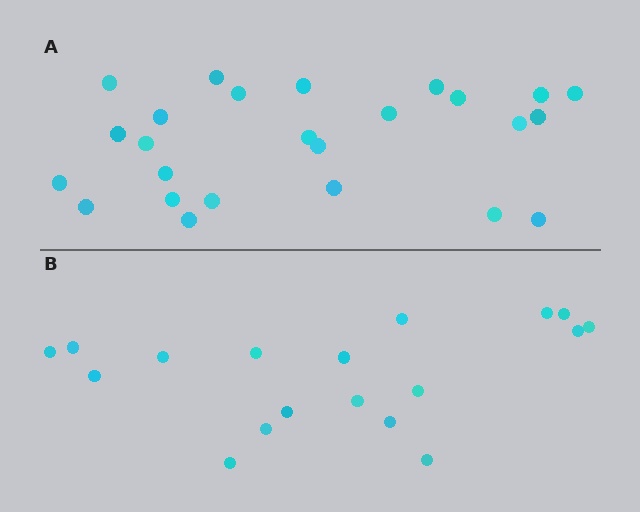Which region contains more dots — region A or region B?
Region A (the top region) has more dots.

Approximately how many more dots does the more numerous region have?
Region A has roughly 8 or so more dots than region B.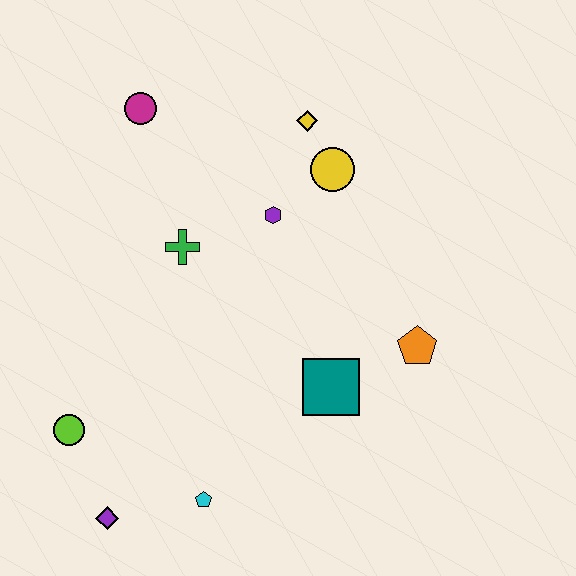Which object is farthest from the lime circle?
The yellow diamond is farthest from the lime circle.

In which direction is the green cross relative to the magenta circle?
The green cross is below the magenta circle.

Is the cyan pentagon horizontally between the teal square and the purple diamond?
Yes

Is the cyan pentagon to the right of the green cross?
Yes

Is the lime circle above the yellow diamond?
No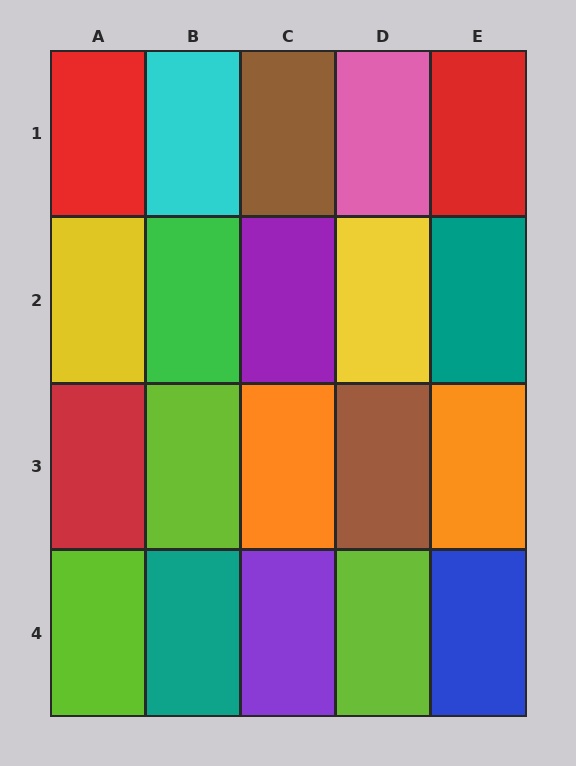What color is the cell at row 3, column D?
Brown.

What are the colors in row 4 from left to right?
Lime, teal, purple, lime, blue.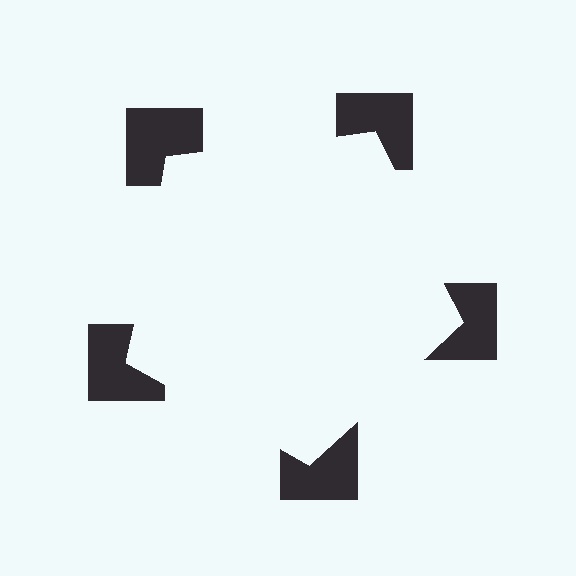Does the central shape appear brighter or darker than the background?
It typically appears slightly brighter than the background, even though no actual brightness change is drawn.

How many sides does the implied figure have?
5 sides.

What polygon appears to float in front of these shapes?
An illusory pentagon — its edges are inferred from the aligned wedge cuts in the notched squares, not physically drawn.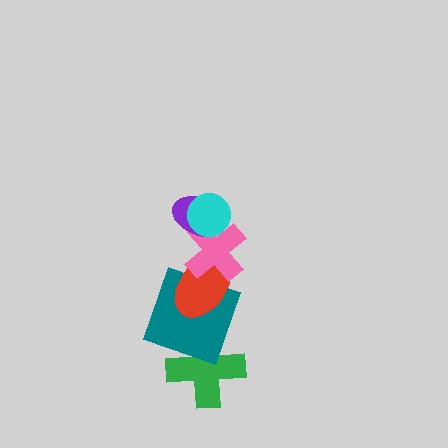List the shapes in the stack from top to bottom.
From top to bottom: the cyan circle, the purple ellipse, the pink cross, the red ellipse, the teal square, the green cross.